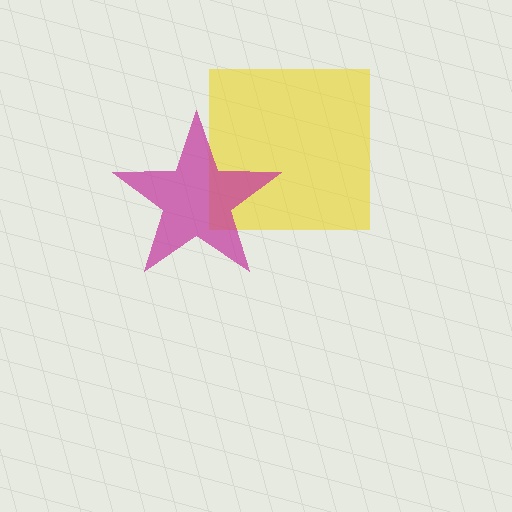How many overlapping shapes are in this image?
There are 2 overlapping shapes in the image.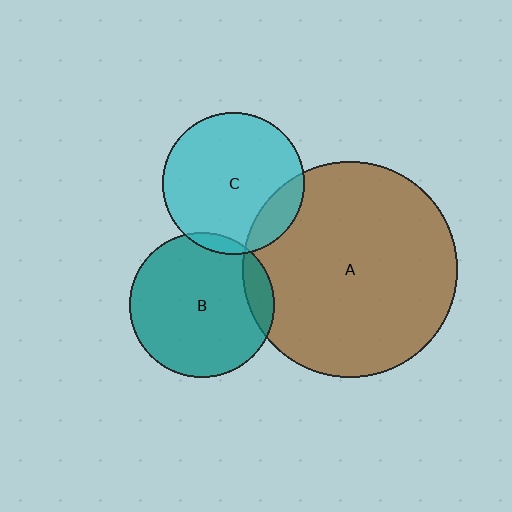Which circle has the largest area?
Circle A (brown).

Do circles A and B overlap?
Yes.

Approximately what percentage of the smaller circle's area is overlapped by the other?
Approximately 10%.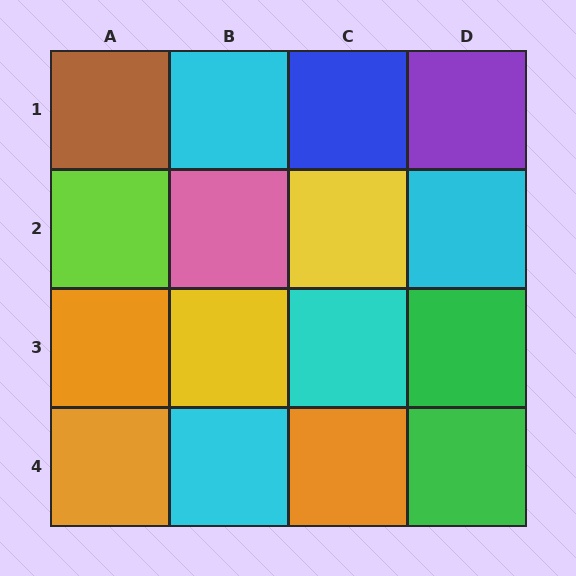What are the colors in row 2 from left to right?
Lime, pink, yellow, cyan.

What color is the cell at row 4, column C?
Orange.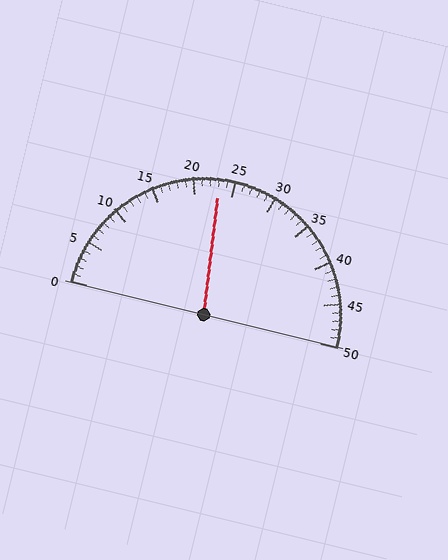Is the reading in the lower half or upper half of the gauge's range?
The reading is in the lower half of the range (0 to 50).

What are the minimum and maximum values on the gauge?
The gauge ranges from 0 to 50.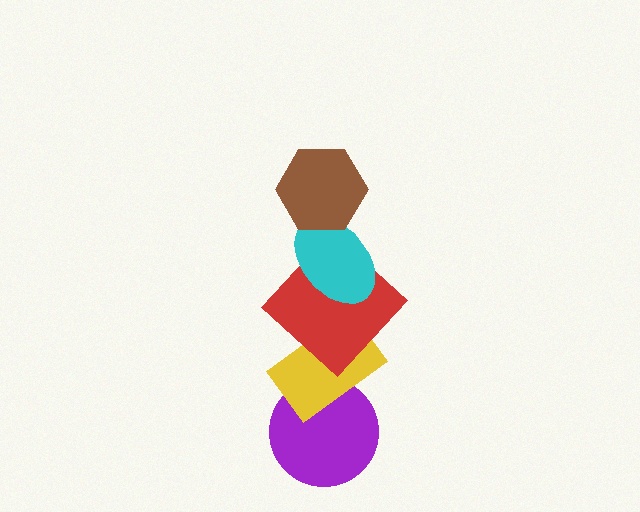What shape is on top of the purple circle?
The yellow rectangle is on top of the purple circle.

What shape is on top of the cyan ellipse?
The brown hexagon is on top of the cyan ellipse.